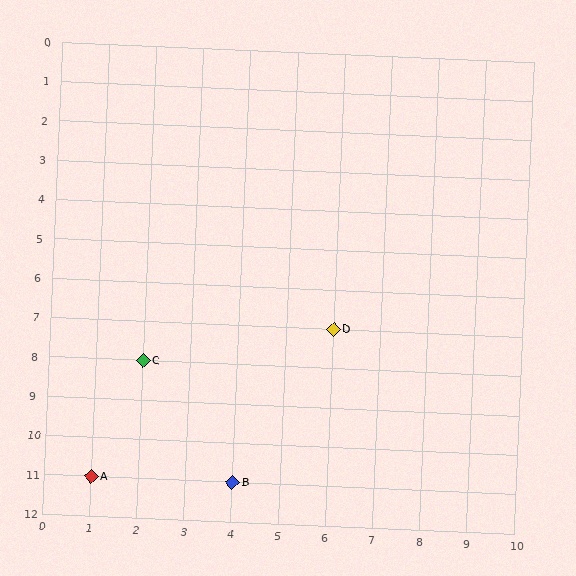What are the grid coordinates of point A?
Point A is at grid coordinates (1, 11).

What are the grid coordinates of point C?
Point C is at grid coordinates (2, 8).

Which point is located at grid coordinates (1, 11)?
Point A is at (1, 11).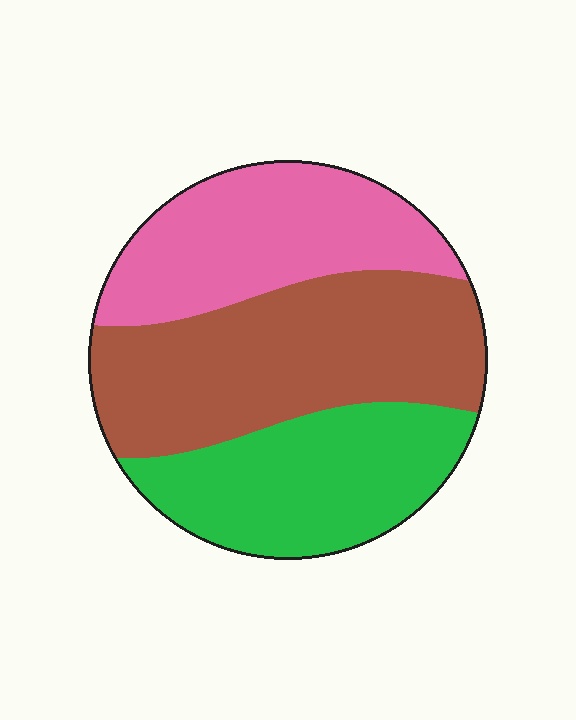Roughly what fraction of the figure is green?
Green takes up between a sixth and a third of the figure.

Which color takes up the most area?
Brown, at roughly 40%.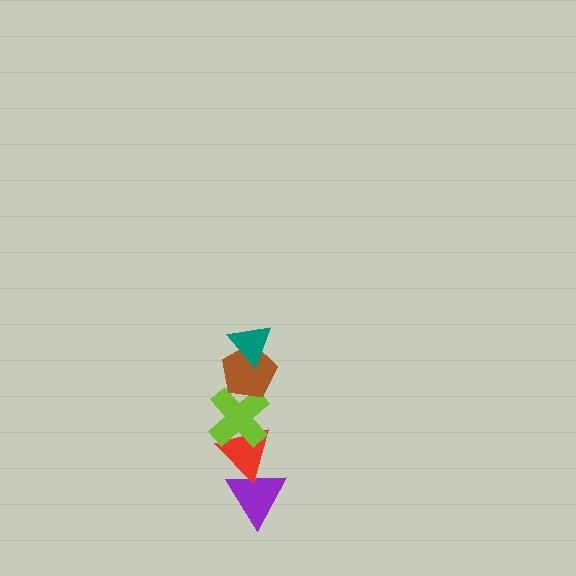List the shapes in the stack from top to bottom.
From top to bottom: the teal triangle, the brown pentagon, the lime cross, the red triangle, the purple triangle.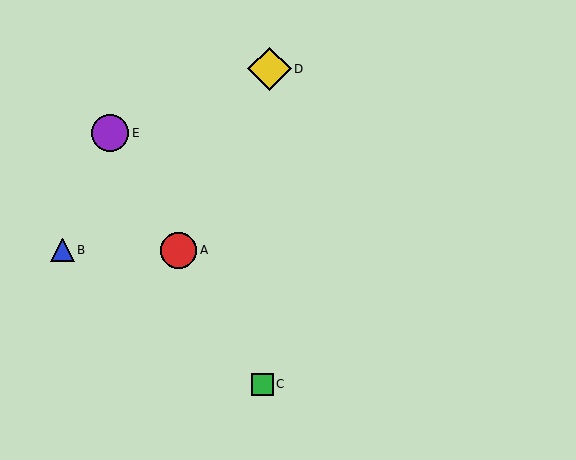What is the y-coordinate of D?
Object D is at y≈69.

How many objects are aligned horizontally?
2 objects (A, B) are aligned horizontally.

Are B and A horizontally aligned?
Yes, both are at y≈250.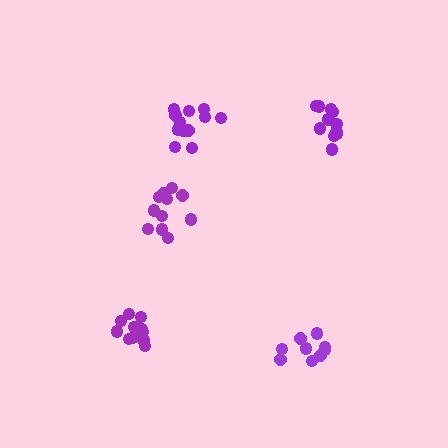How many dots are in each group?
Group 1: 11 dots, Group 2: 12 dots, Group 3: 11 dots, Group 4: 13 dots, Group 5: 9 dots (56 total).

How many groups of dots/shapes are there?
There are 5 groups.